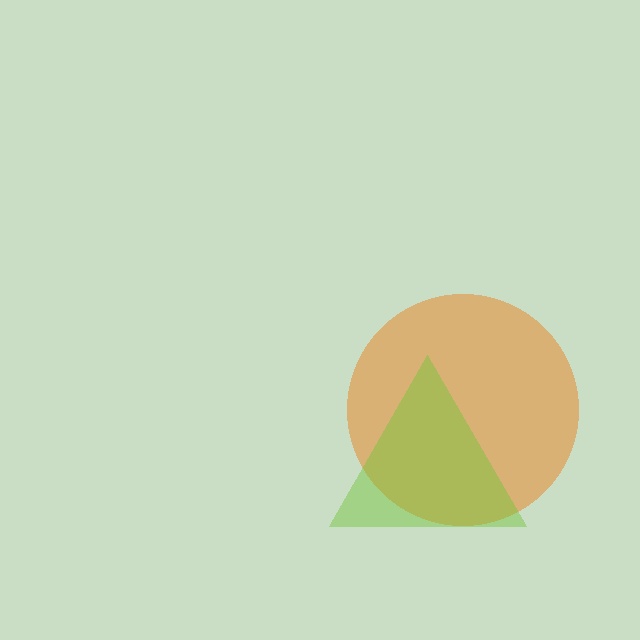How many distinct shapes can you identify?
There are 2 distinct shapes: an orange circle, a lime triangle.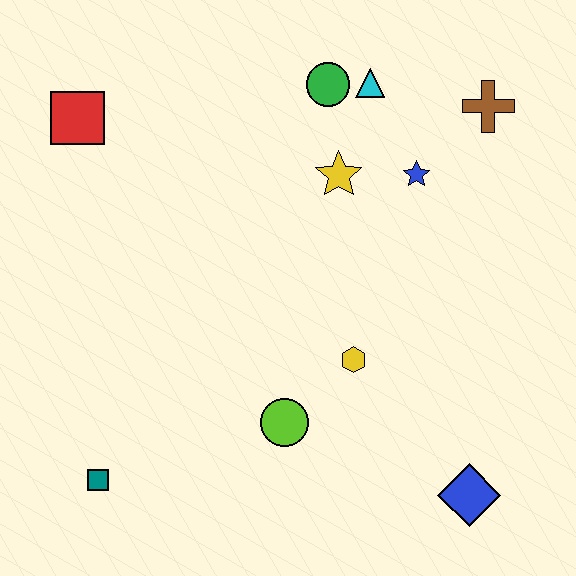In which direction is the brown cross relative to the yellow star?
The brown cross is to the right of the yellow star.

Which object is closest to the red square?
The green circle is closest to the red square.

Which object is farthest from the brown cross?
The teal square is farthest from the brown cross.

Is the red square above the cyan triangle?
No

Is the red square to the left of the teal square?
Yes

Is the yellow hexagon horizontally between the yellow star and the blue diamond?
Yes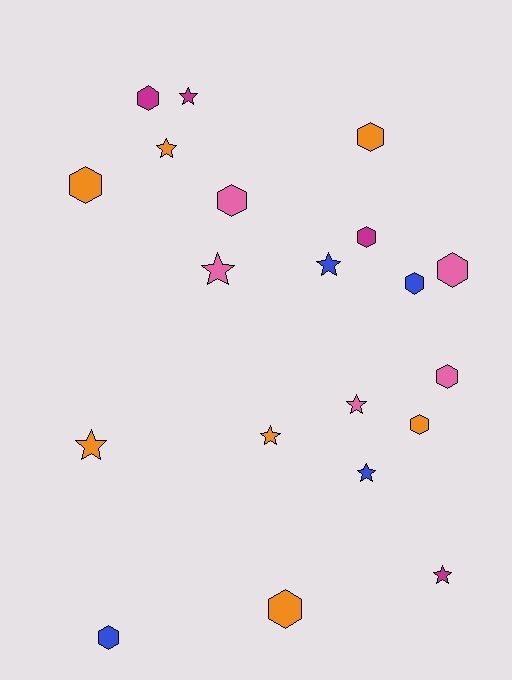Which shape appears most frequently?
Hexagon, with 11 objects.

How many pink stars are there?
There are 2 pink stars.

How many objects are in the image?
There are 20 objects.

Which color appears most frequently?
Orange, with 7 objects.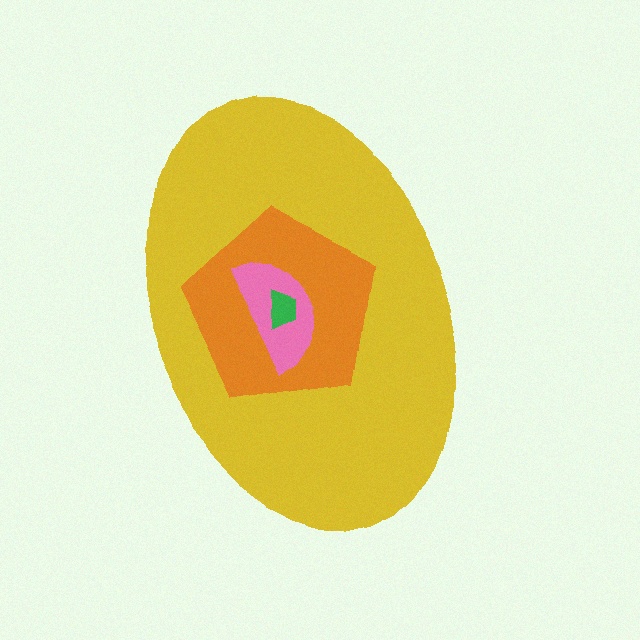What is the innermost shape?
The green trapezoid.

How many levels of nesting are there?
4.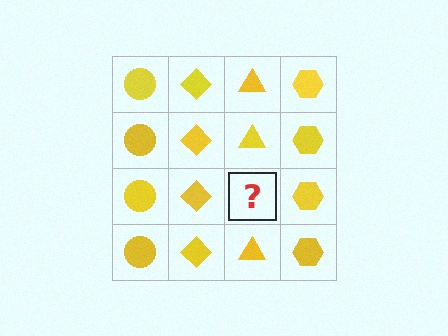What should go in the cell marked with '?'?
The missing cell should contain a yellow triangle.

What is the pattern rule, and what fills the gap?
The rule is that each column has a consistent shape. The gap should be filled with a yellow triangle.